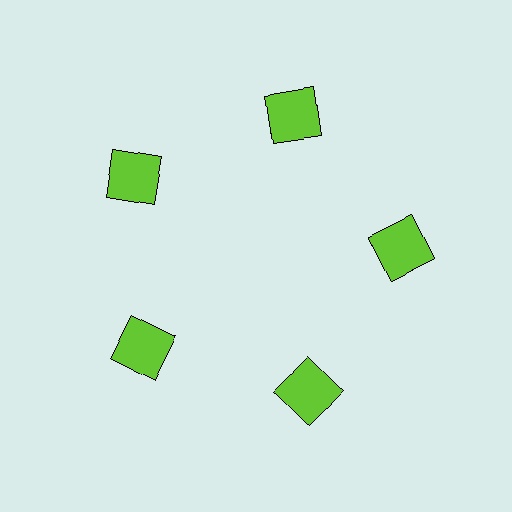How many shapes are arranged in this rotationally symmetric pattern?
There are 5 shapes, arranged in 5 groups of 1.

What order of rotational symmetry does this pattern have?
This pattern has 5-fold rotational symmetry.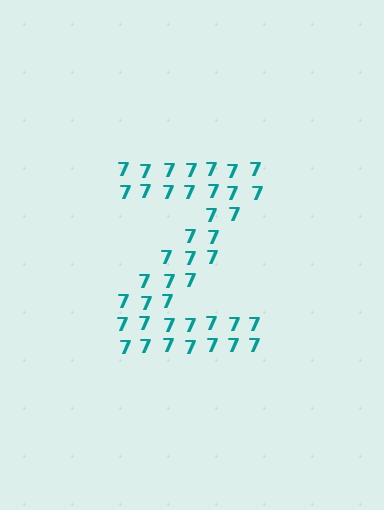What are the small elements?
The small elements are digit 7's.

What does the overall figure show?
The overall figure shows the letter Z.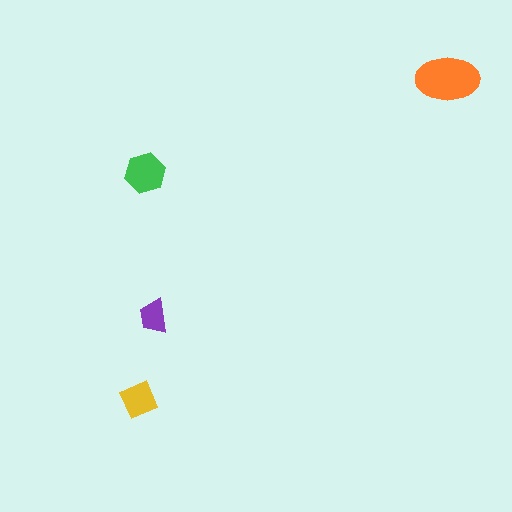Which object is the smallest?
The purple trapezoid.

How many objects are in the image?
There are 4 objects in the image.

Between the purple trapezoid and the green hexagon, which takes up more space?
The green hexagon.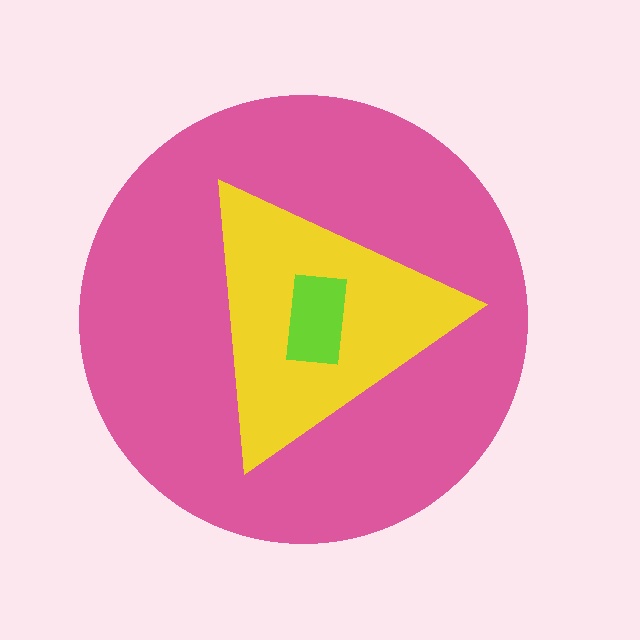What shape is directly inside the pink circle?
The yellow triangle.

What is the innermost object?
The lime rectangle.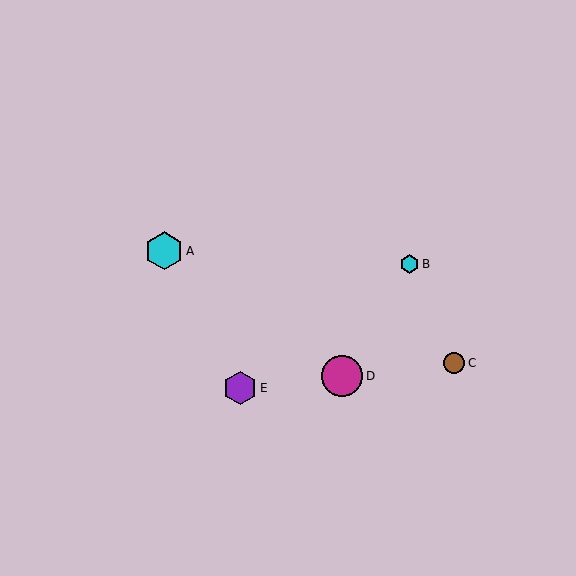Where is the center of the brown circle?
The center of the brown circle is at (454, 363).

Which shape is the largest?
The magenta circle (labeled D) is the largest.